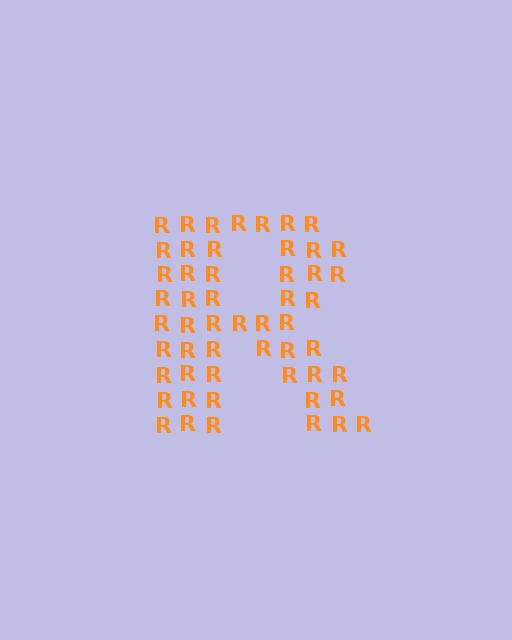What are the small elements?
The small elements are letter R's.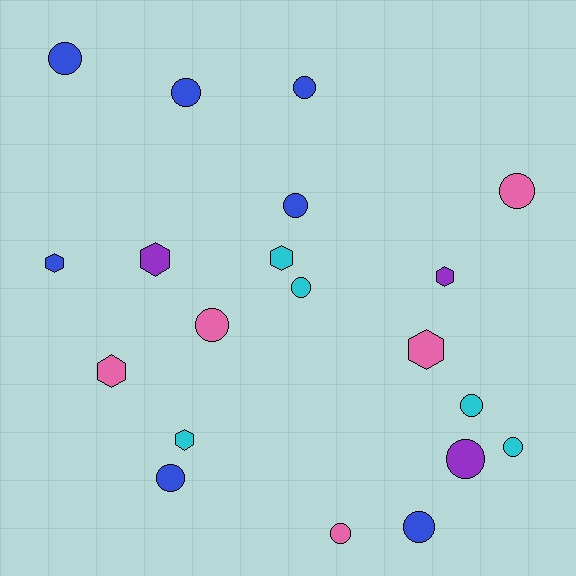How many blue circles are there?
There are 6 blue circles.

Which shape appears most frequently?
Circle, with 13 objects.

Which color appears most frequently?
Blue, with 7 objects.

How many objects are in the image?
There are 20 objects.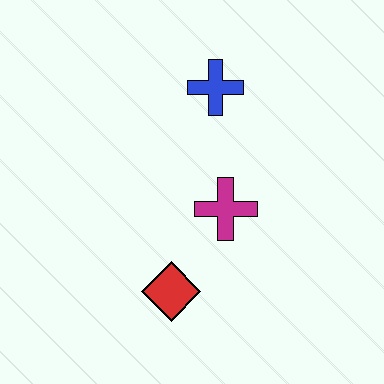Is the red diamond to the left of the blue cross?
Yes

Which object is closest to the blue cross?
The magenta cross is closest to the blue cross.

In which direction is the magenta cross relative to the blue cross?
The magenta cross is below the blue cross.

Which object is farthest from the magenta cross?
The blue cross is farthest from the magenta cross.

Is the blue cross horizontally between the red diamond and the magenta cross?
Yes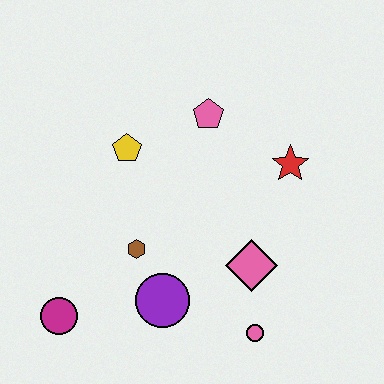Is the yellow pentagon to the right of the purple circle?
No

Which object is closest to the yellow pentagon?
The pink pentagon is closest to the yellow pentagon.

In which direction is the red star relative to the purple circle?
The red star is above the purple circle.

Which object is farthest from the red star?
The magenta circle is farthest from the red star.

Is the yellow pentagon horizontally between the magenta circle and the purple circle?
Yes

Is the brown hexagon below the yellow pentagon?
Yes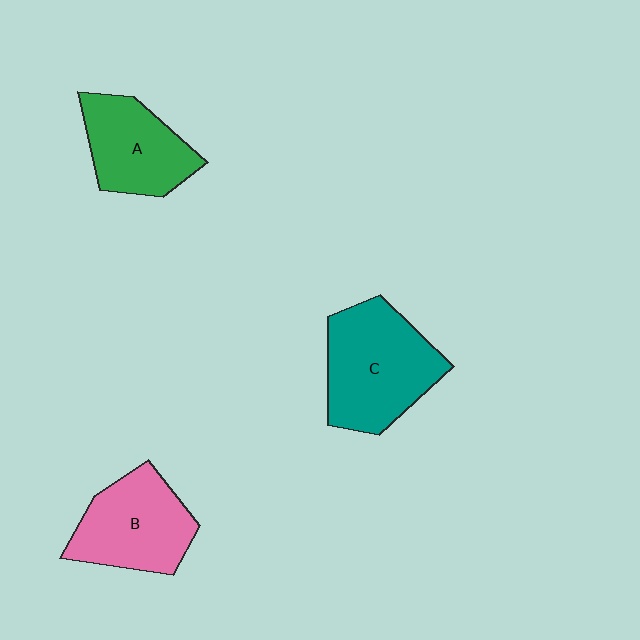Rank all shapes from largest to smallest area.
From largest to smallest: C (teal), B (pink), A (green).